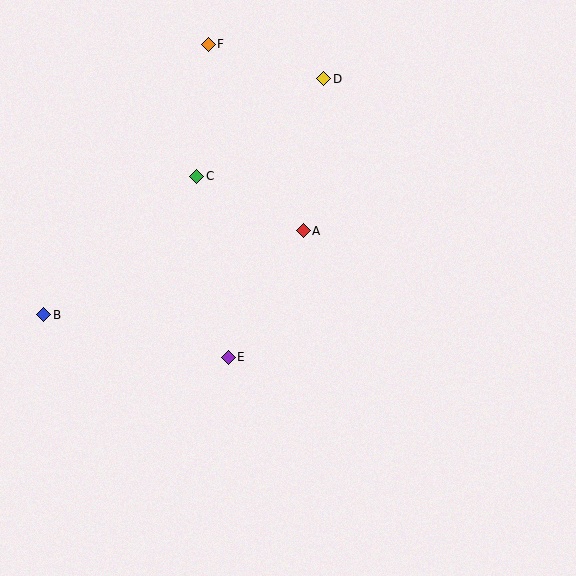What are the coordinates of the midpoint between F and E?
The midpoint between F and E is at (218, 201).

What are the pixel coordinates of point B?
Point B is at (44, 315).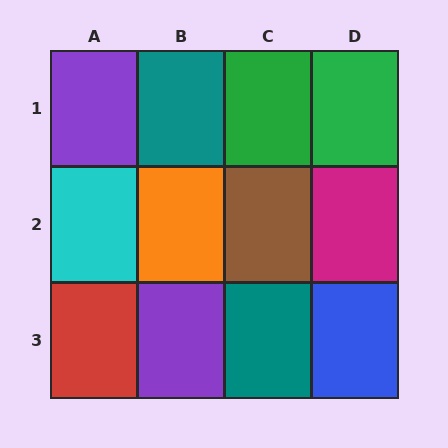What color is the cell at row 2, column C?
Brown.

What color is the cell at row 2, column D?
Magenta.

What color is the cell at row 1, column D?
Green.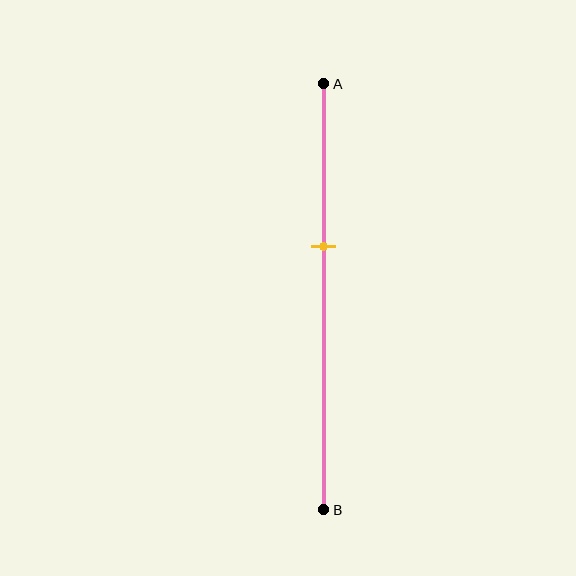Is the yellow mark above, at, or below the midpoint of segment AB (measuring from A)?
The yellow mark is above the midpoint of segment AB.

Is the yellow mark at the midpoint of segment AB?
No, the mark is at about 40% from A, not at the 50% midpoint.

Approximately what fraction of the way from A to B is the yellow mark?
The yellow mark is approximately 40% of the way from A to B.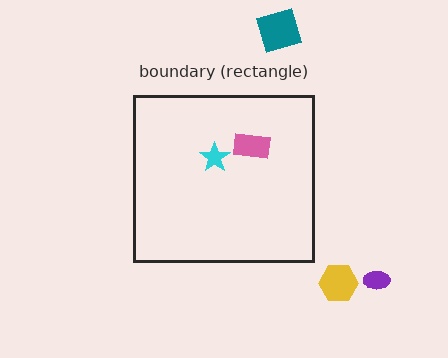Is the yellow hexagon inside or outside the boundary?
Outside.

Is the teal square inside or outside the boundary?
Outside.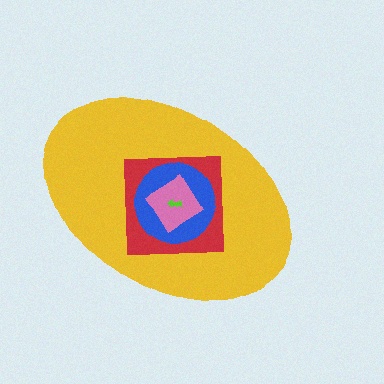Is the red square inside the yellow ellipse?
Yes.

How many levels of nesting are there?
5.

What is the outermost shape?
The yellow ellipse.